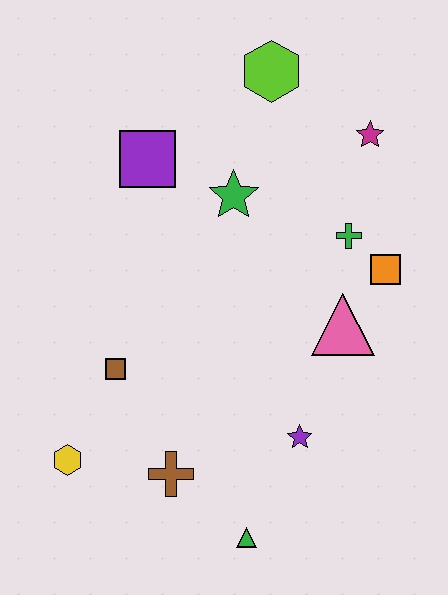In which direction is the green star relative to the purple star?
The green star is above the purple star.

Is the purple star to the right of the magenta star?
No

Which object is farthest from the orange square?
The yellow hexagon is farthest from the orange square.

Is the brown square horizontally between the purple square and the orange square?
No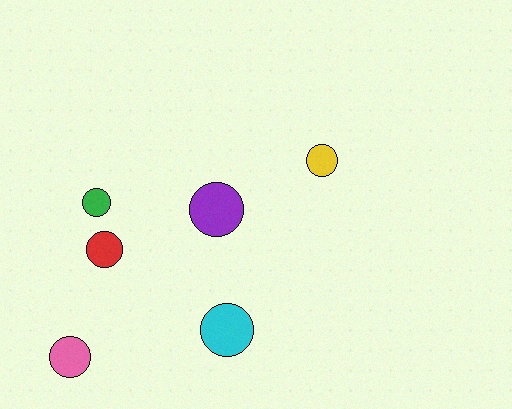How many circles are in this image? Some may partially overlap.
There are 6 circles.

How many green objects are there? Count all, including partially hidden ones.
There is 1 green object.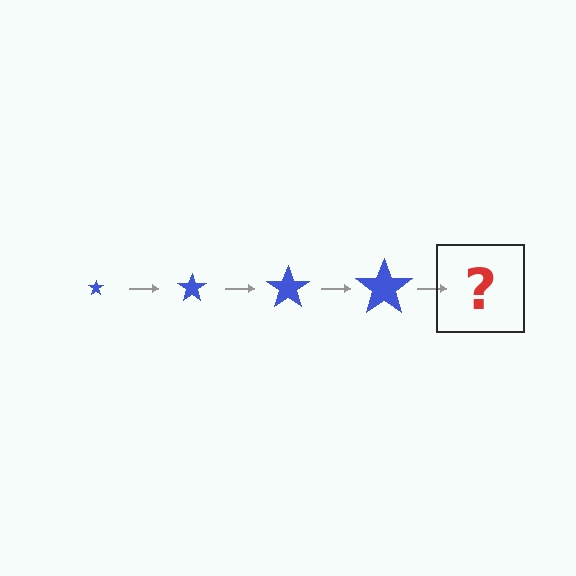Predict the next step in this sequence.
The next step is a blue star, larger than the previous one.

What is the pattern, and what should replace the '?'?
The pattern is that the star gets progressively larger each step. The '?' should be a blue star, larger than the previous one.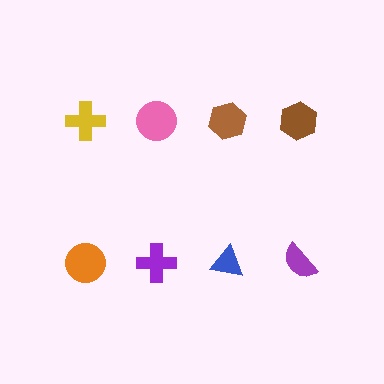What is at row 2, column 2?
A purple cross.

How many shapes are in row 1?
4 shapes.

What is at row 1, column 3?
A brown hexagon.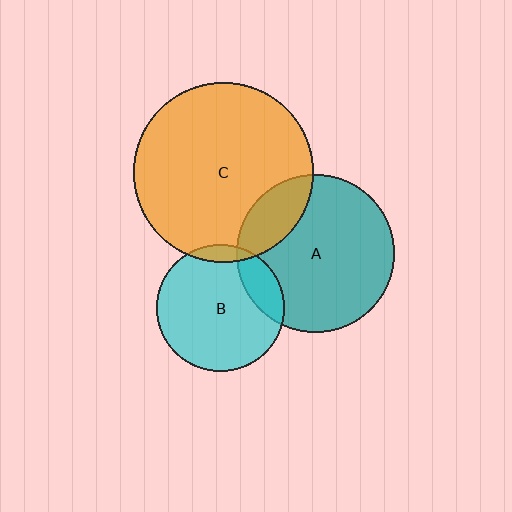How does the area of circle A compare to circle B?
Approximately 1.5 times.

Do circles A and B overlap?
Yes.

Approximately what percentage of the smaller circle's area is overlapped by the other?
Approximately 15%.